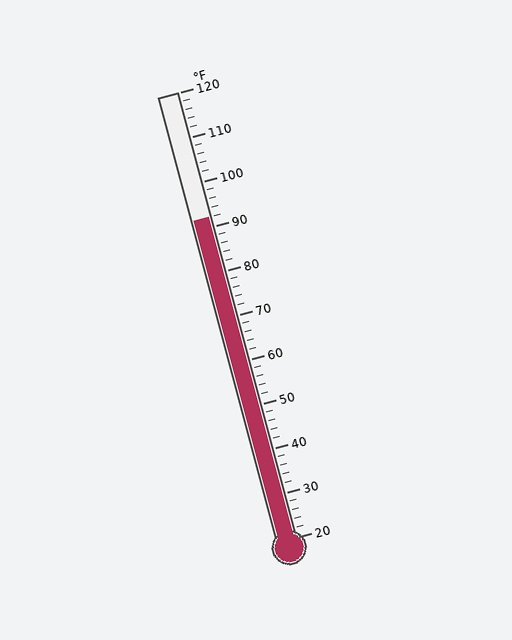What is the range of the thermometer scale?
The thermometer scale ranges from 20°F to 120°F.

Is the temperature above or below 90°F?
The temperature is above 90°F.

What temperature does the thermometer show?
The thermometer shows approximately 92°F.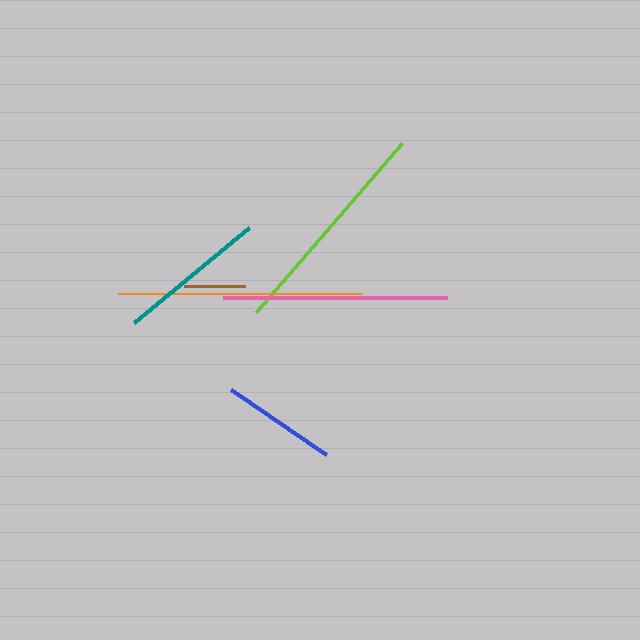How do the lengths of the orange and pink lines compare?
The orange and pink lines are approximately the same length.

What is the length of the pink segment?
The pink segment is approximately 224 pixels long.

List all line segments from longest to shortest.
From longest to shortest: orange, pink, lime, teal, blue, brown.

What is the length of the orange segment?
The orange segment is approximately 244 pixels long.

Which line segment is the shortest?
The brown line is the shortest at approximately 61 pixels.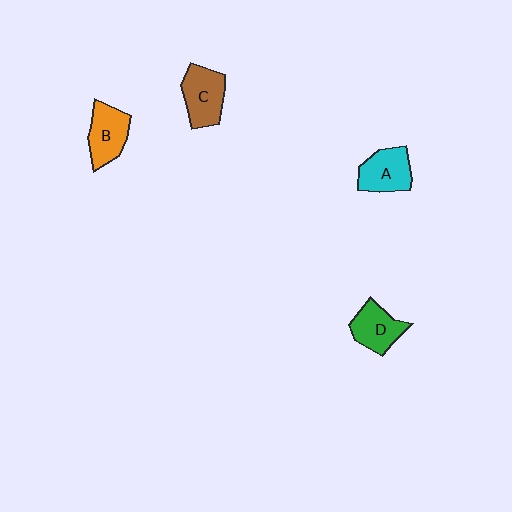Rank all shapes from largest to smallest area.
From largest to smallest: C (brown), B (orange), A (cyan), D (green).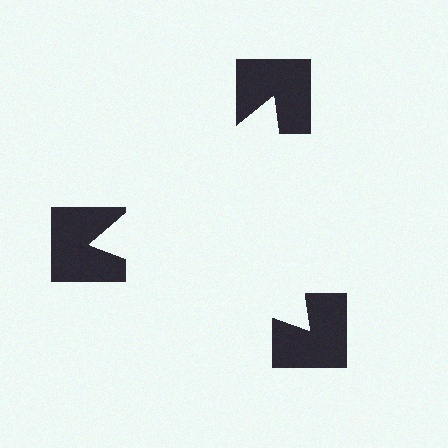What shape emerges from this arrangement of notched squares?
An illusory triangle — its edges are inferred from the aligned wedge cuts in the notched squares, not physically drawn.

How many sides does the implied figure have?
3 sides.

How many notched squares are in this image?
There are 3 — one at each vertex of the illusory triangle.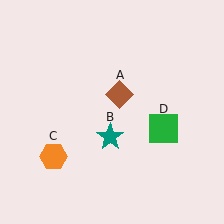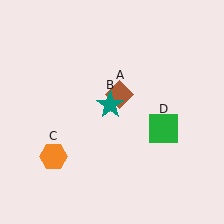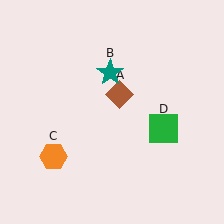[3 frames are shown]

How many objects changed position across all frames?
1 object changed position: teal star (object B).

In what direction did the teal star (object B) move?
The teal star (object B) moved up.